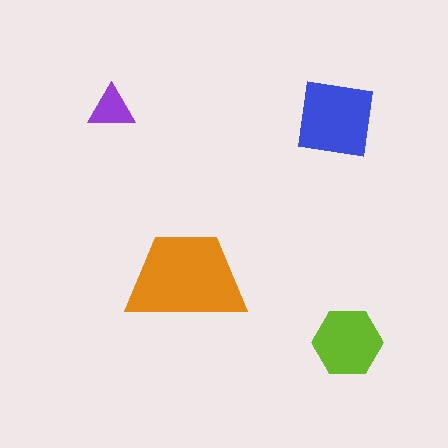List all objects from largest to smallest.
The orange trapezoid, the blue square, the lime hexagon, the purple triangle.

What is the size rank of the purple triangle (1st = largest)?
4th.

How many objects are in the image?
There are 4 objects in the image.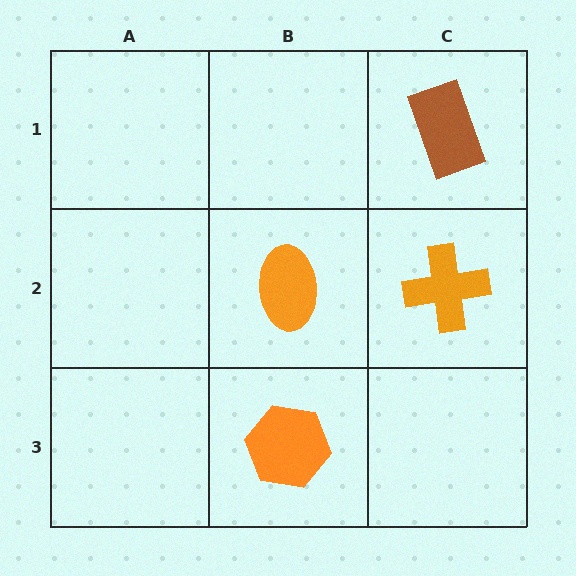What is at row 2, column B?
An orange ellipse.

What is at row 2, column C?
An orange cross.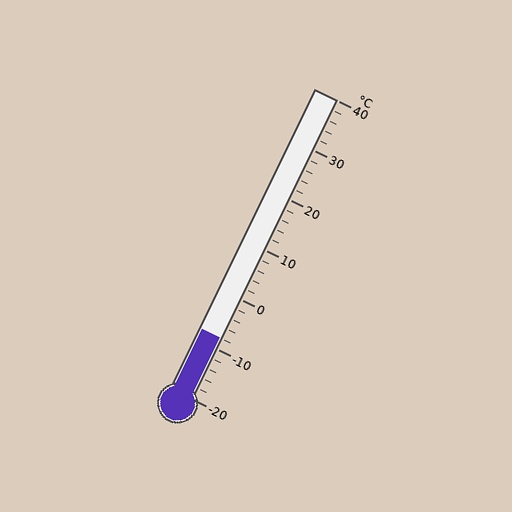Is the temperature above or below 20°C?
The temperature is below 20°C.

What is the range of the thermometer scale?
The thermometer scale ranges from -20°C to 40°C.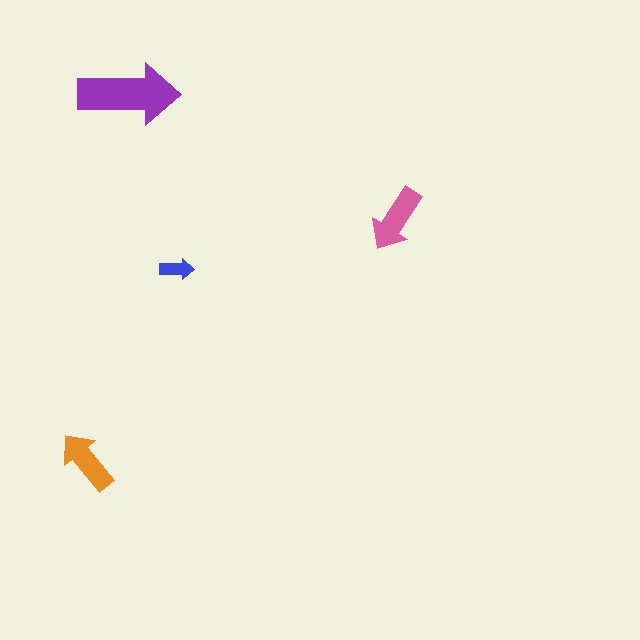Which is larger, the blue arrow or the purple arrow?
The purple one.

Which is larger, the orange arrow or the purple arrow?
The purple one.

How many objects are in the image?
There are 4 objects in the image.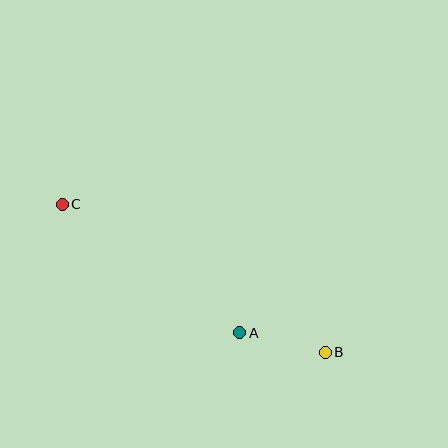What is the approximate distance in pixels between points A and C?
The distance between A and C is approximately 219 pixels.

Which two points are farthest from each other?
Points B and C are farthest from each other.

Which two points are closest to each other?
Points A and B are closest to each other.